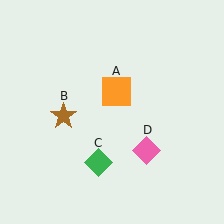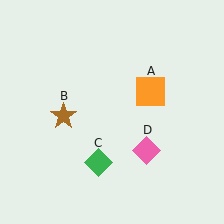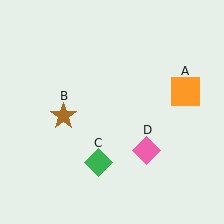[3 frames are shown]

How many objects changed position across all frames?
1 object changed position: orange square (object A).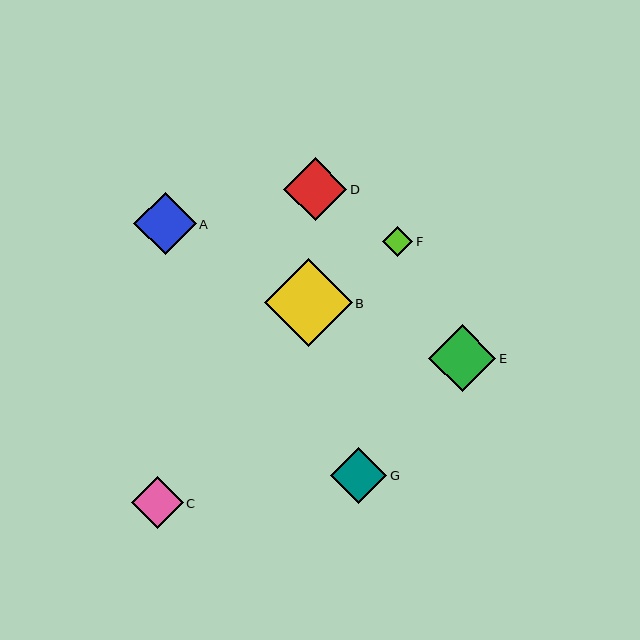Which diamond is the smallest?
Diamond F is the smallest with a size of approximately 30 pixels.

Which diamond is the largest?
Diamond B is the largest with a size of approximately 88 pixels.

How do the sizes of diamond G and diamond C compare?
Diamond G and diamond C are approximately the same size.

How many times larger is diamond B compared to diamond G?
Diamond B is approximately 1.6 times the size of diamond G.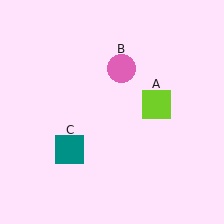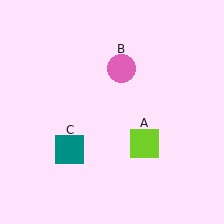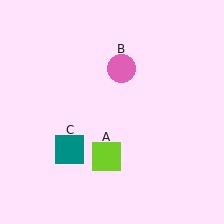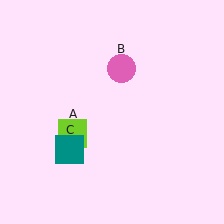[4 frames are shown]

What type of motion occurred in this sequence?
The lime square (object A) rotated clockwise around the center of the scene.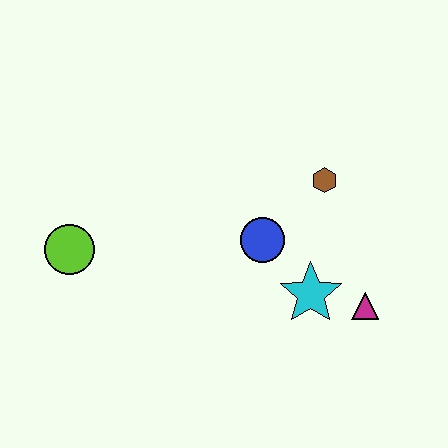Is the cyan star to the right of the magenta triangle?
No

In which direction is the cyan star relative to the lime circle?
The cyan star is to the right of the lime circle.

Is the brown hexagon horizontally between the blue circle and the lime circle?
No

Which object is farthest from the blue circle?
The lime circle is farthest from the blue circle.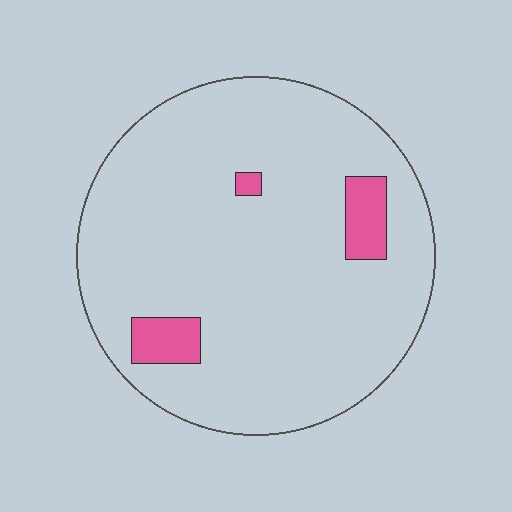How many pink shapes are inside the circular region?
3.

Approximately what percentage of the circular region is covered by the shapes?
Approximately 5%.